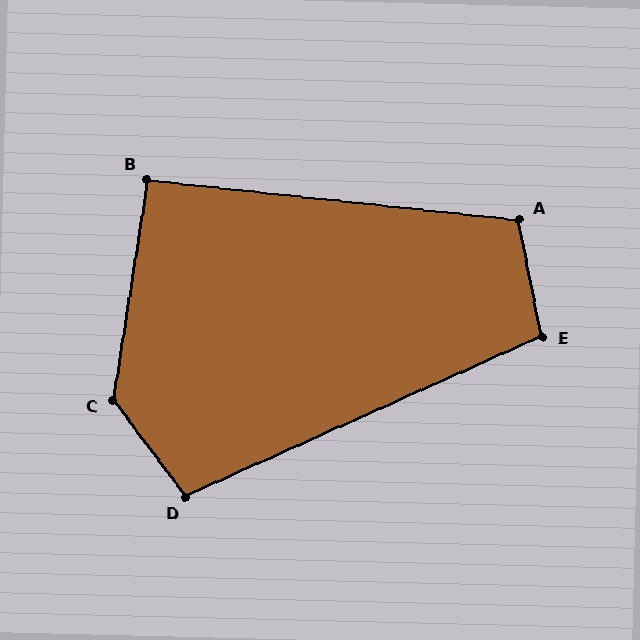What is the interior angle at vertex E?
Approximately 103 degrees (obtuse).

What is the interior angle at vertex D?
Approximately 103 degrees (obtuse).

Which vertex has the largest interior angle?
C, at approximately 134 degrees.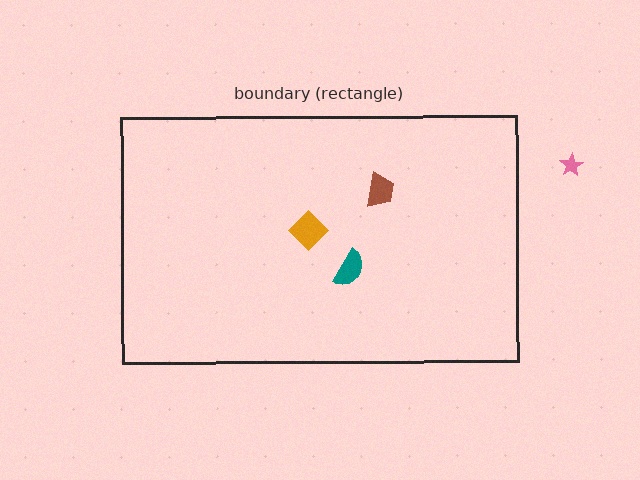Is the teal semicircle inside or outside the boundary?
Inside.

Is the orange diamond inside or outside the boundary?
Inside.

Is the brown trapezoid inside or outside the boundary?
Inside.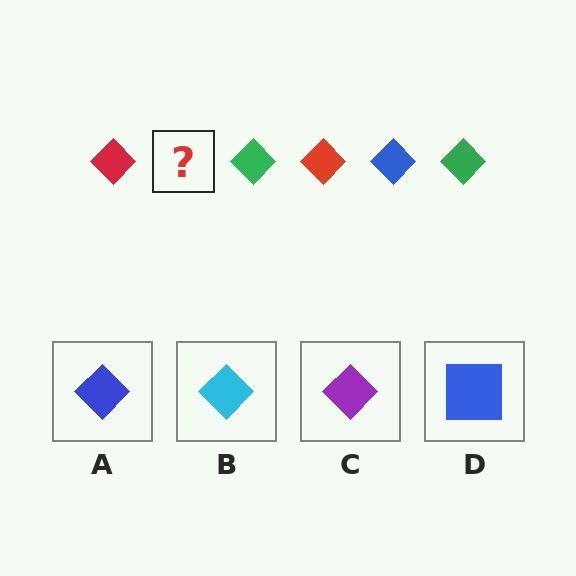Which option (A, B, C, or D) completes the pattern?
A.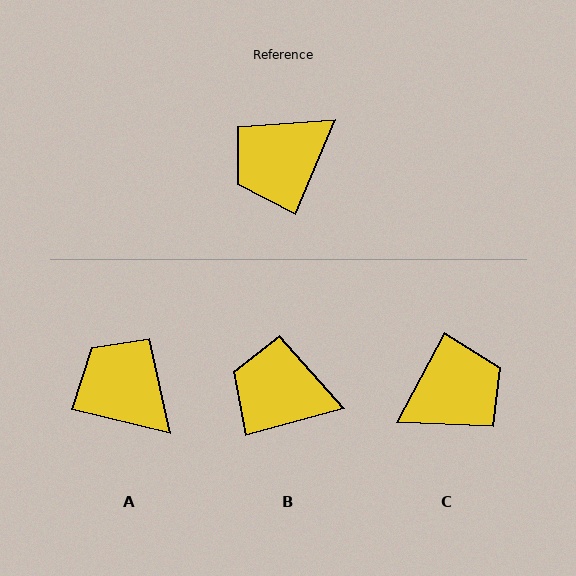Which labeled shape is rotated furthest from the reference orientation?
C, about 174 degrees away.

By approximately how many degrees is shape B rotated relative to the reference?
Approximately 52 degrees clockwise.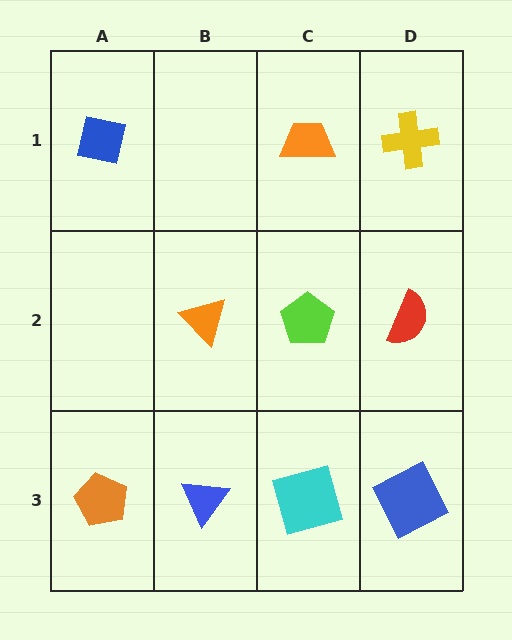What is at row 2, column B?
An orange triangle.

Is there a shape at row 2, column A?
No, that cell is empty.